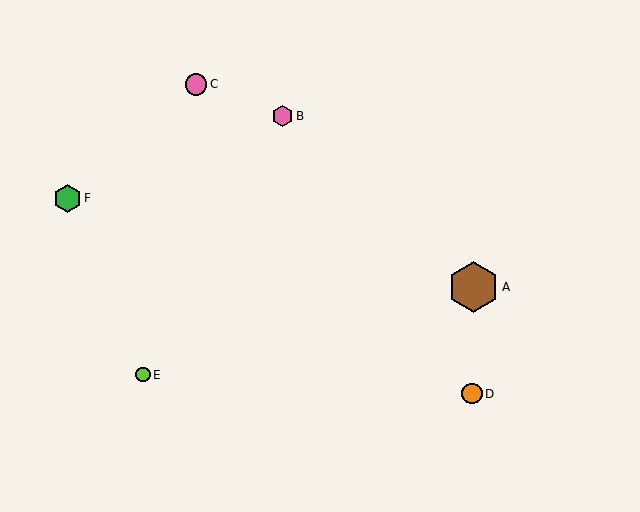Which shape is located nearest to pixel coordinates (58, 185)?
The green hexagon (labeled F) at (67, 198) is nearest to that location.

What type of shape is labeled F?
Shape F is a green hexagon.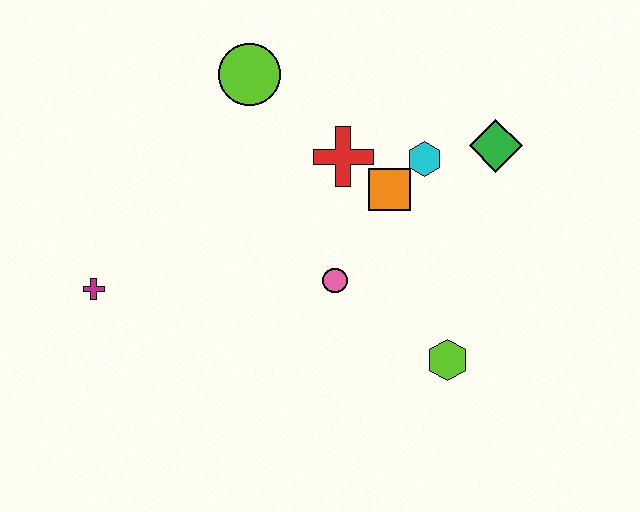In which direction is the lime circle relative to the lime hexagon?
The lime circle is above the lime hexagon.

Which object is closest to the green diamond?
The cyan hexagon is closest to the green diamond.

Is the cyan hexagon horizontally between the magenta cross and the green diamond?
Yes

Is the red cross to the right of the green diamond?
No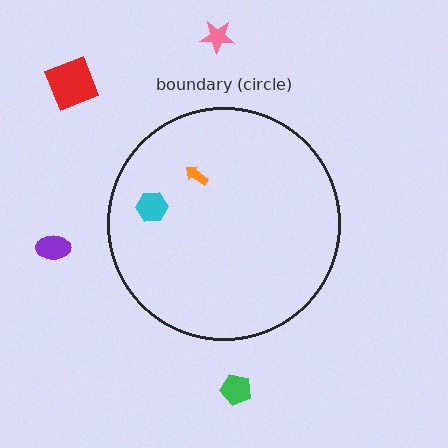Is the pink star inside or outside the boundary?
Outside.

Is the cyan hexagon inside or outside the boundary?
Inside.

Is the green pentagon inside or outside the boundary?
Outside.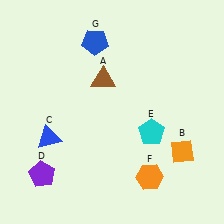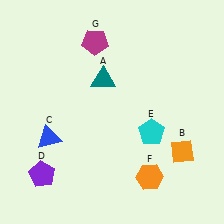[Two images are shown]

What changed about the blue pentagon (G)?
In Image 1, G is blue. In Image 2, it changed to magenta.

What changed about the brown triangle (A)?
In Image 1, A is brown. In Image 2, it changed to teal.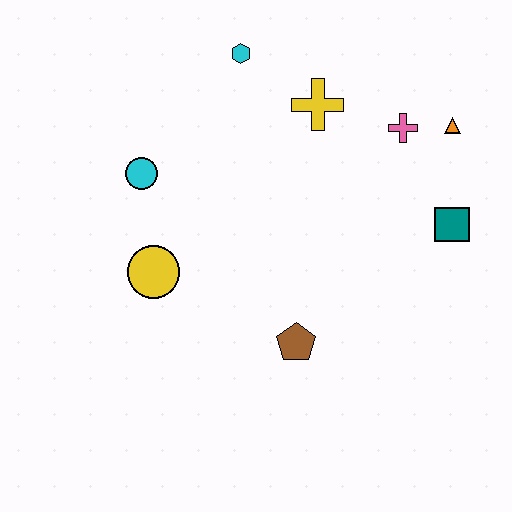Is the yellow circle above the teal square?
No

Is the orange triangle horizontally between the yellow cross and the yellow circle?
No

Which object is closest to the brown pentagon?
The yellow circle is closest to the brown pentagon.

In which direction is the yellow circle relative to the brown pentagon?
The yellow circle is to the left of the brown pentagon.